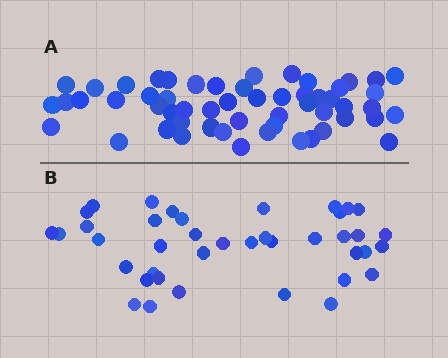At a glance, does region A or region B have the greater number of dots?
Region A (the top region) has more dots.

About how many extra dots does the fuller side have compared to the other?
Region A has approximately 15 more dots than region B.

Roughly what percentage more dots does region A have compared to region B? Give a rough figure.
About 40% more.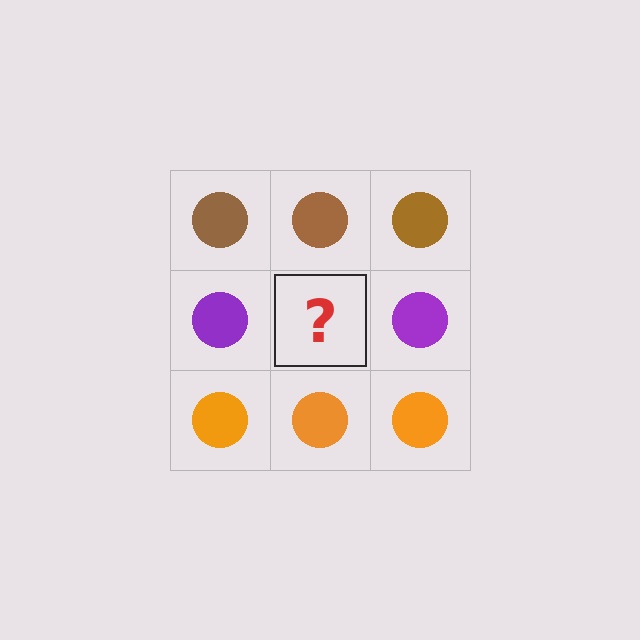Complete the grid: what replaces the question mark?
The question mark should be replaced with a purple circle.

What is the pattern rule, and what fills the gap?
The rule is that each row has a consistent color. The gap should be filled with a purple circle.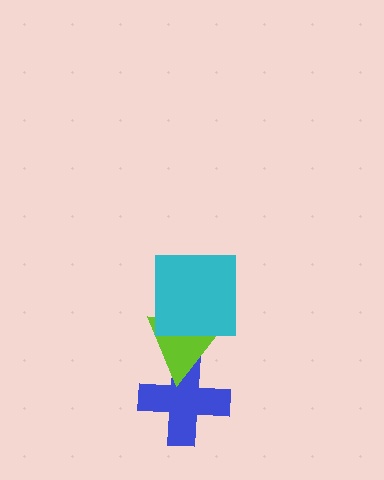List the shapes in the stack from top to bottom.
From top to bottom: the cyan square, the lime triangle, the blue cross.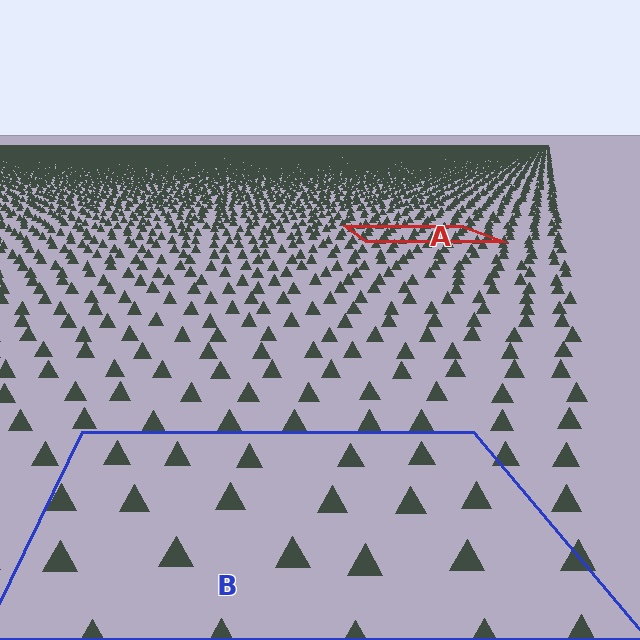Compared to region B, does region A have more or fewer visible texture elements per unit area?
Region A has more texture elements per unit area — they are packed more densely because it is farther away.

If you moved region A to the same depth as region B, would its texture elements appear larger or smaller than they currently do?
They would appear larger. At a closer depth, the same texture elements are projected at a bigger on-screen size.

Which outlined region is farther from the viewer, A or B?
Region A is farther from the viewer — the texture elements inside it appear smaller and more densely packed.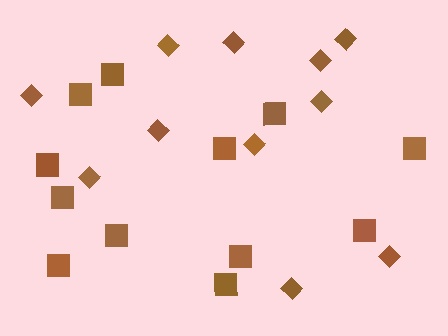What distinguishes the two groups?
There are 2 groups: one group of squares (12) and one group of diamonds (11).